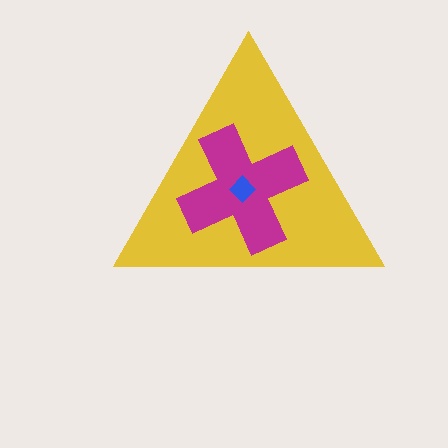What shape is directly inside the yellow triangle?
The magenta cross.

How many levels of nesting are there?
3.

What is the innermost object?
The blue diamond.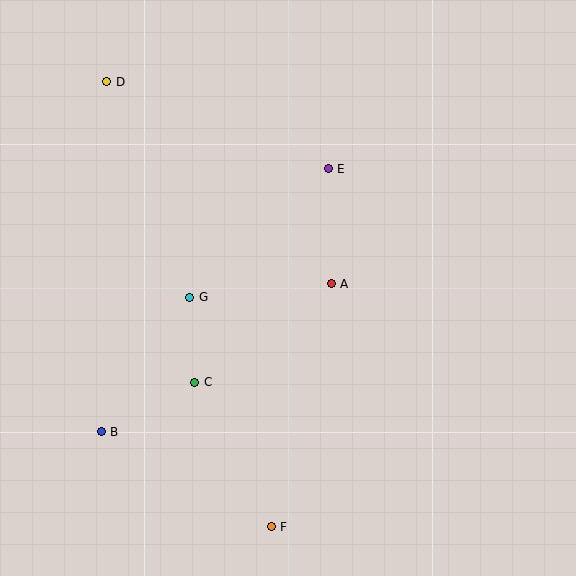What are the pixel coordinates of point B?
Point B is at (101, 432).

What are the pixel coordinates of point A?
Point A is at (331, 284).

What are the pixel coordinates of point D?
Point D is at (107, 82).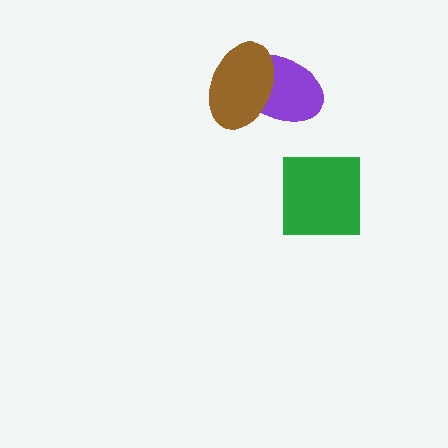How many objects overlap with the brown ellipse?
1 object overlaps with the brown ellipse.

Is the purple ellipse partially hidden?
Yes, it is partially covered by another shape.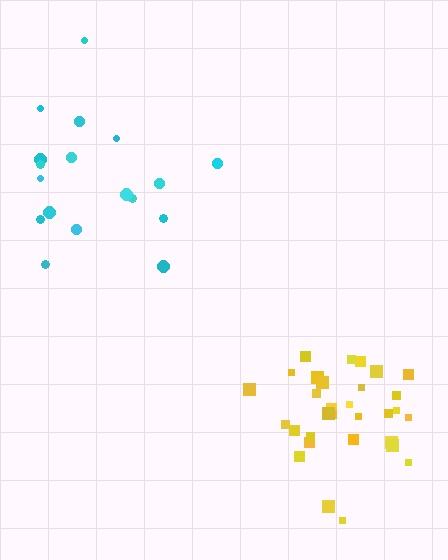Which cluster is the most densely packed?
Yellow.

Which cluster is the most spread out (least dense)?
Cyan.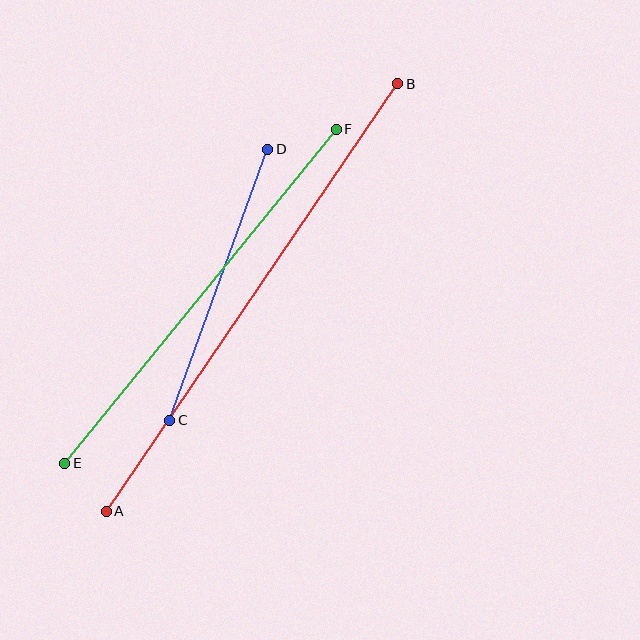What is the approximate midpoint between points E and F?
The midpoint is at approximately (200, 296) pixels.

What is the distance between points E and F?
The distance is approximately 431 pixels.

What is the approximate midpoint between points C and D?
The midpoint is at approximately (219, 285) pixels.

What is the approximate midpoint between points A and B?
The midpoint is at approximately (252, 297) pixels.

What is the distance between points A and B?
The distance is approximately 517 pixels.